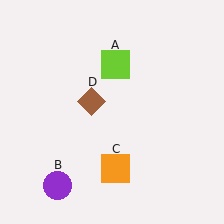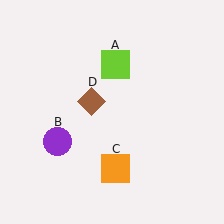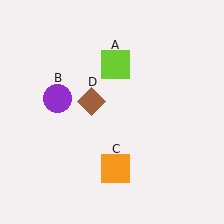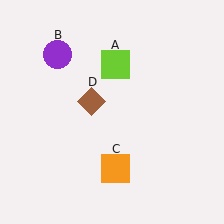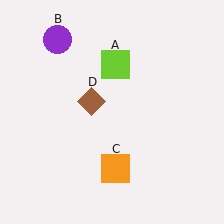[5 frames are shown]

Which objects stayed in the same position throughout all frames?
Lime square (object A) and orange square (object C) and brown diamond (object D) remained stationary.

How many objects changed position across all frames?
1 object changed position: purple circle (object B).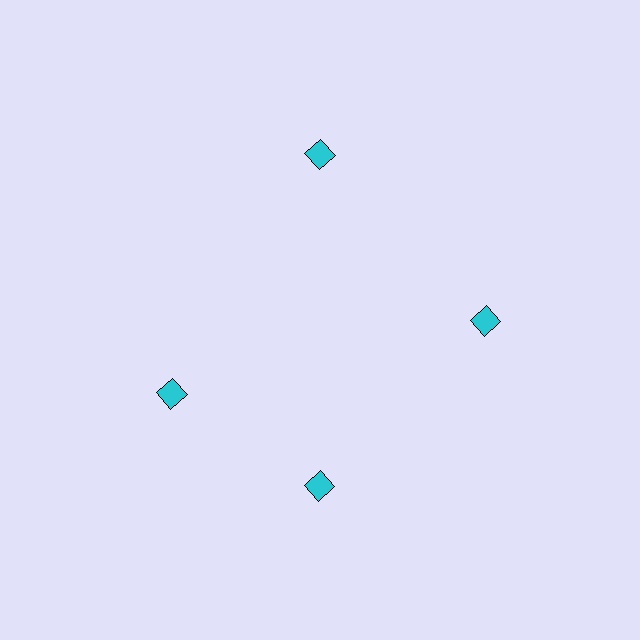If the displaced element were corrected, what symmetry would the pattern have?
It would have 4-fold rotational symmetry — the pattern would map onto itself every 90 degrees.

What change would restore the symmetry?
The symmetry would be restored by rotating it back into even spacing with its neighbors so that all 4 diamonds sit at equal angles and equal distance from the center.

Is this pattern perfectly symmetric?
No. The 4 cyan diamonds are arranged in a ring, but one element near the 9 o'clock position is rotated out of alignment along the ring, breaking the 4-fold rotational symmetry.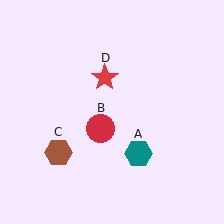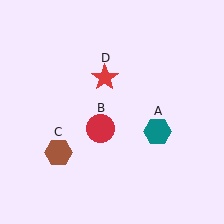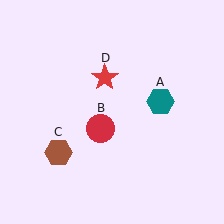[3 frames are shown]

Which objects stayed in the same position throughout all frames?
Red circle (object B) and brown hexagon (object C) and red star (object D) remained stationary.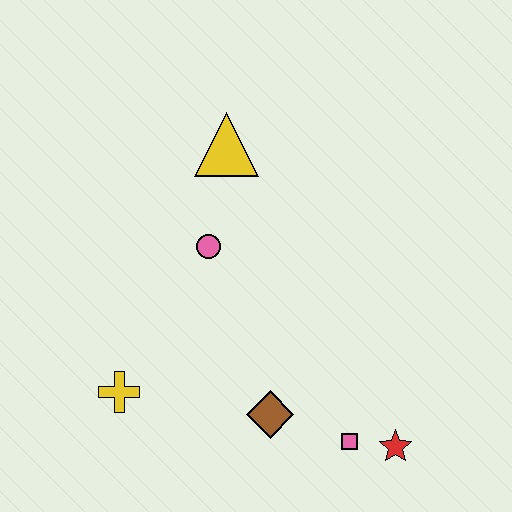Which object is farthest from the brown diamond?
The yellow triangle is farthest from the brown diamond.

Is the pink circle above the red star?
Yes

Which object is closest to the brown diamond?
The pink square is closest to the brown diamond.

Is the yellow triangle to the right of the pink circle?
Yes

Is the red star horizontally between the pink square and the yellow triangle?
No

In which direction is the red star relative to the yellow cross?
The red star is to the right of the yellow cross.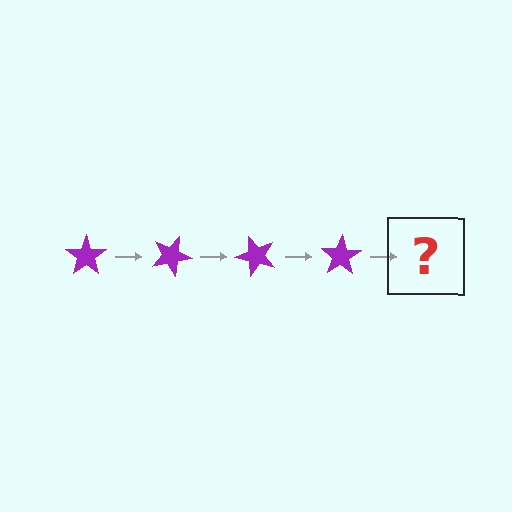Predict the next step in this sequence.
The next step is a purple star rotated 100 degrees.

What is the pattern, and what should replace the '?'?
The pattern is that the star rotates 25 degrees each step. The '?' should be a purple star rotated 100 degrees.